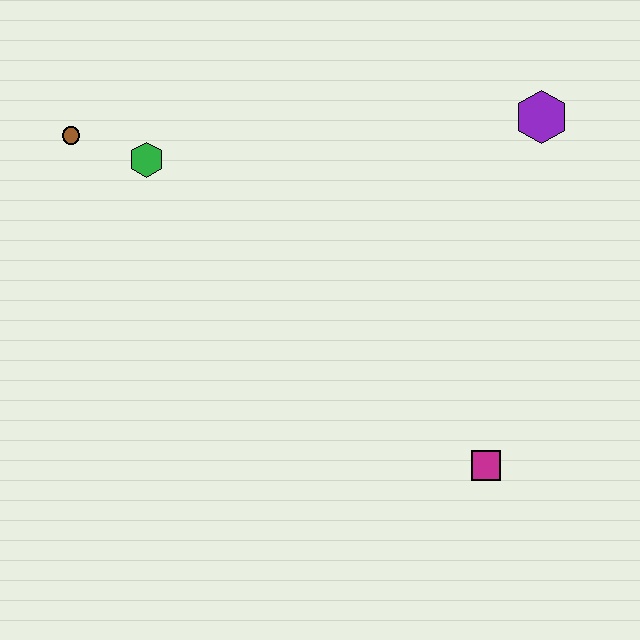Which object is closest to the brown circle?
The green hexagon is closest to the brown circle.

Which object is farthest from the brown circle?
The magenta square is farthest from the brown circle.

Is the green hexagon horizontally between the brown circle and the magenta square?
Yes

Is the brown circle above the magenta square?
Yes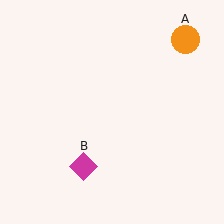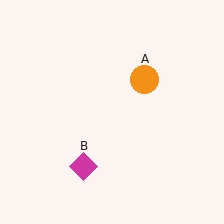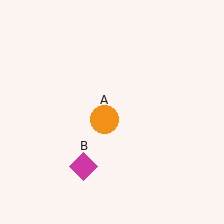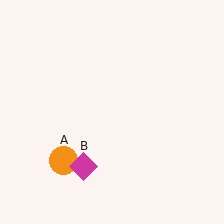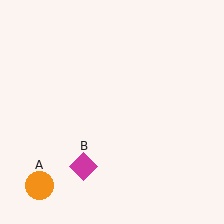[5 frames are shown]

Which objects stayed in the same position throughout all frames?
Magenta diamond (object B) remained stationary.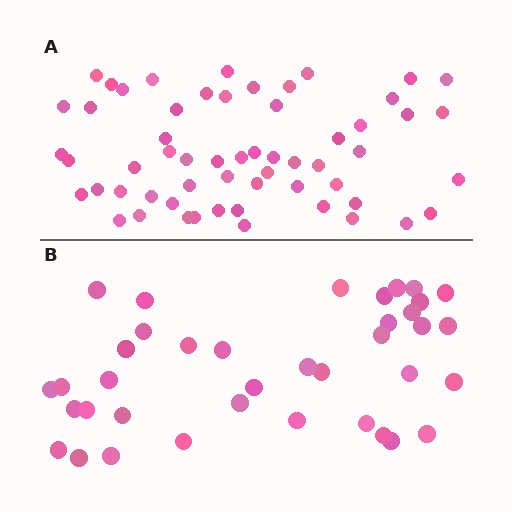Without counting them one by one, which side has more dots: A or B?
Region A (the top region) has more dots.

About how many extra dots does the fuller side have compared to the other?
Region A has approximately 20 more dots than region B.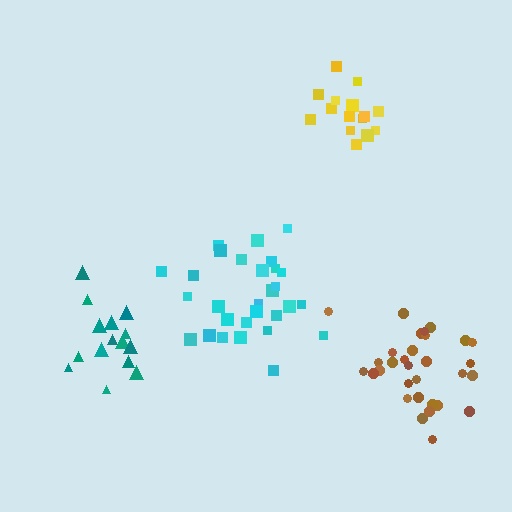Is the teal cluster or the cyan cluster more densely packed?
Cyan.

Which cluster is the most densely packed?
Brown.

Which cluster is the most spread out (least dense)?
Teal.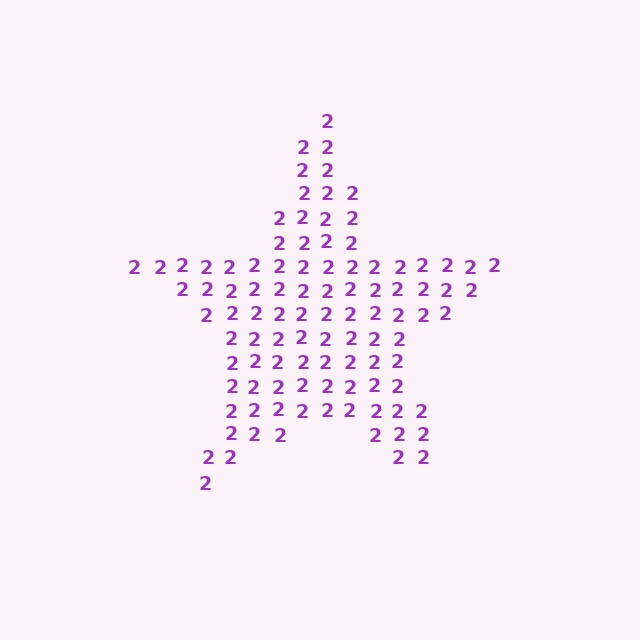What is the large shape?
The large shape is a star.